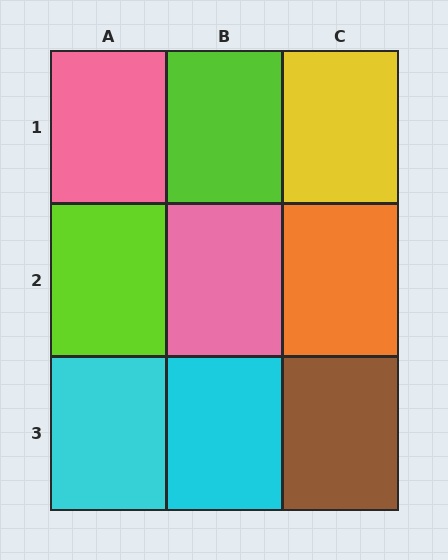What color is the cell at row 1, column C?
Yellow.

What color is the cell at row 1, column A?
Pink.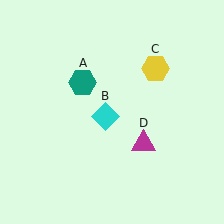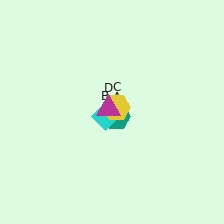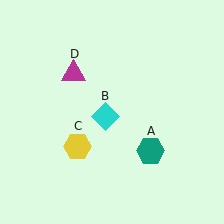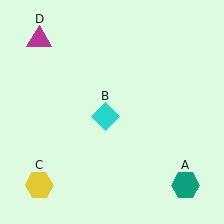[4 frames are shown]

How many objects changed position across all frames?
3 objects changed position: teal hexagon (object A), yellow hexagon (object C), magenta triangle (object D).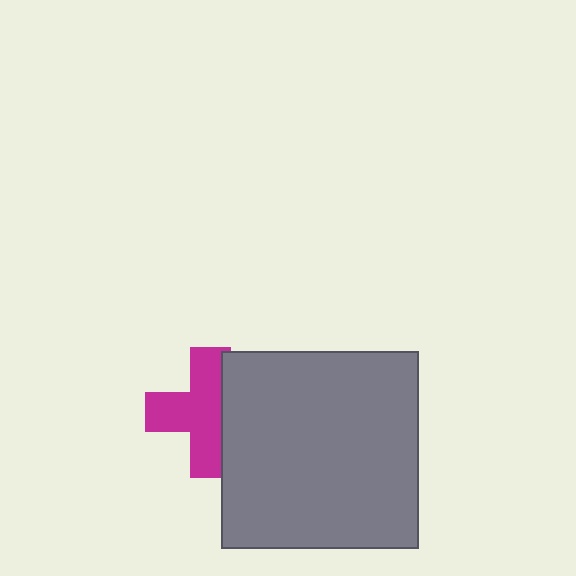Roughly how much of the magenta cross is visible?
Most of it is visible (roughly 66%).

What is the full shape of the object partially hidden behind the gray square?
The partially hidden object is a magenta cross.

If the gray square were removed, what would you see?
You would see the complete magenta cross.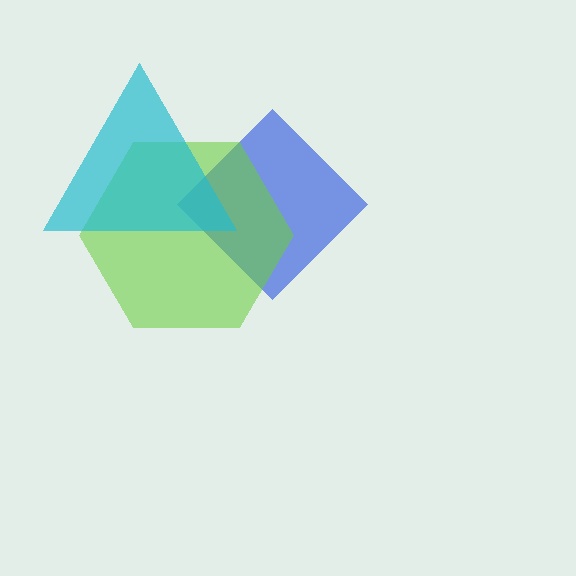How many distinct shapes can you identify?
There are 3 distinct shapes: a blue diamond, a lime hexagon, a cyan triangle.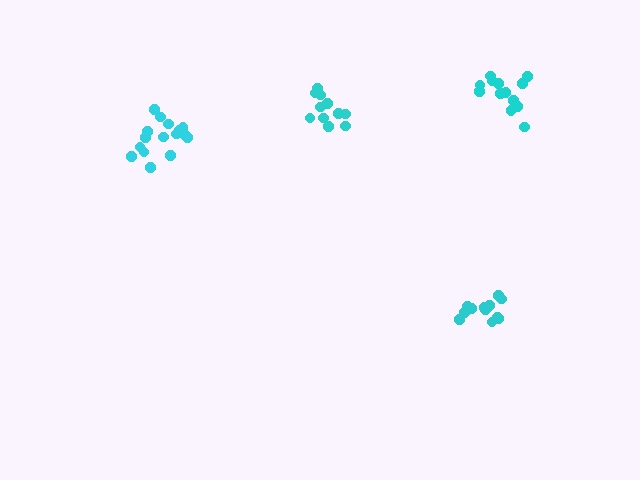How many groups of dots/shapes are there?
There are 4 groups.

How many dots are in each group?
Group 1: 11 dots, Group 2: 12 dots, Group 3: 13 dots, Group 4: 16 dots (52 total).